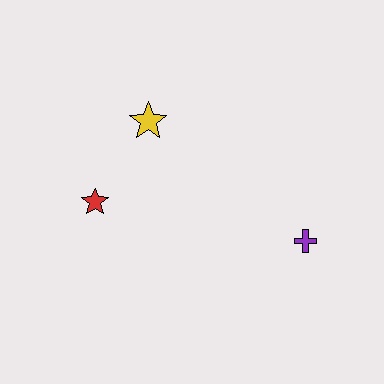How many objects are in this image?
There are 3 objects.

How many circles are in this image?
There are no circles.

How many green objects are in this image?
There are no green objects.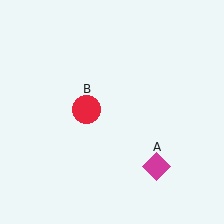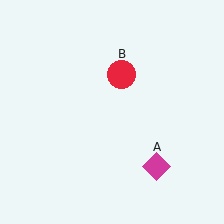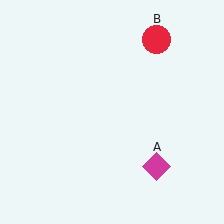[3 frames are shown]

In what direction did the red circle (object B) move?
The red circle (object B) moved up and to the right.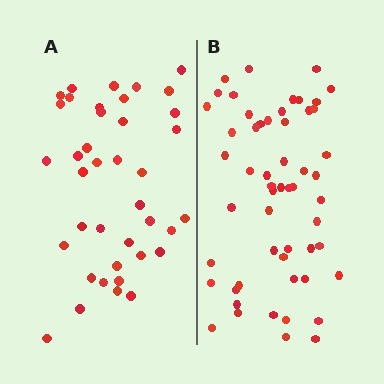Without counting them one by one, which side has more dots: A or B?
Region B (the right region) has more dots.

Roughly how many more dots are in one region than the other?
Region B has approximately 15 more dots than region A.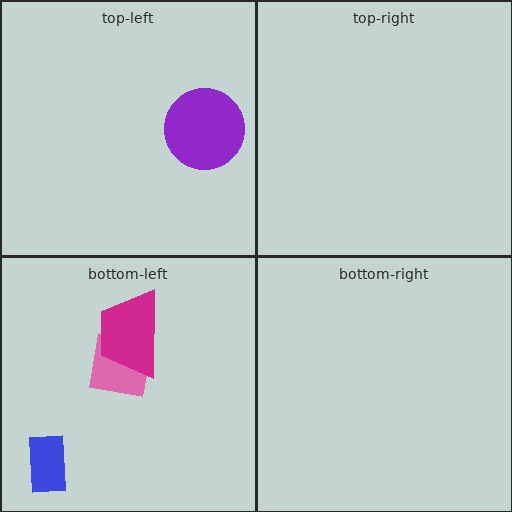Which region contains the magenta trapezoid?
The bottom-left region.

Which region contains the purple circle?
The top-left region.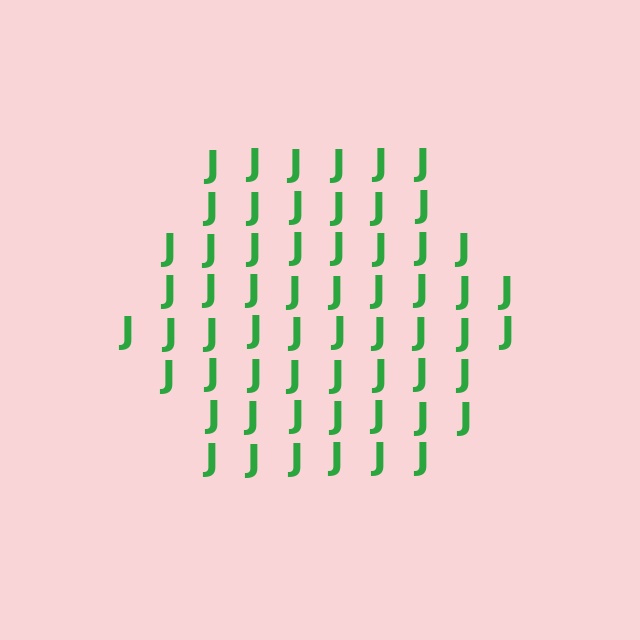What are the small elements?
The small elements are letter J's.